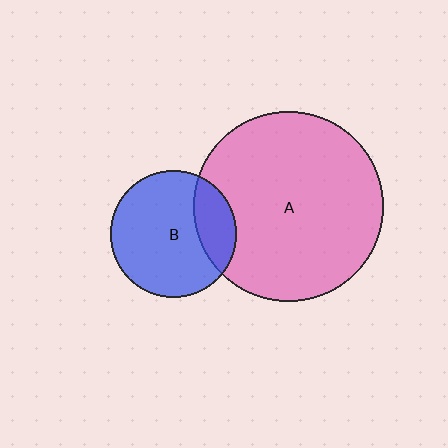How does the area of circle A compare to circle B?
Approximately 2.2 times.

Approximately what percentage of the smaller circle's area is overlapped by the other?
Approximately 20%.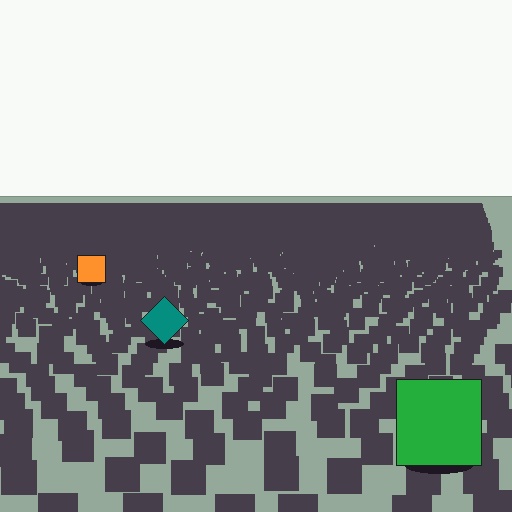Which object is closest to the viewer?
The green square is closest. The texture marks near it are larger and more spread out.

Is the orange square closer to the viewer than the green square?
No. The green square is closer — you can tell from the texture gradient: the ground texture is coarser near it.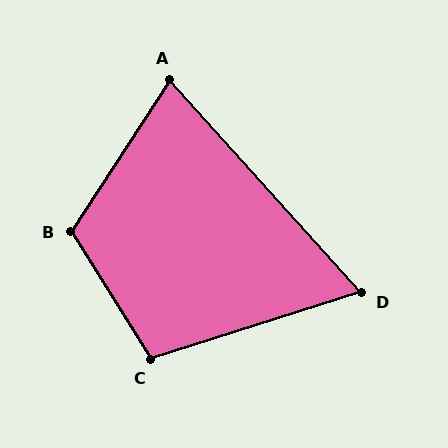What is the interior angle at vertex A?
Approximately 75 degrees (acute).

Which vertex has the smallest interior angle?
D, at approximately 65 degrees.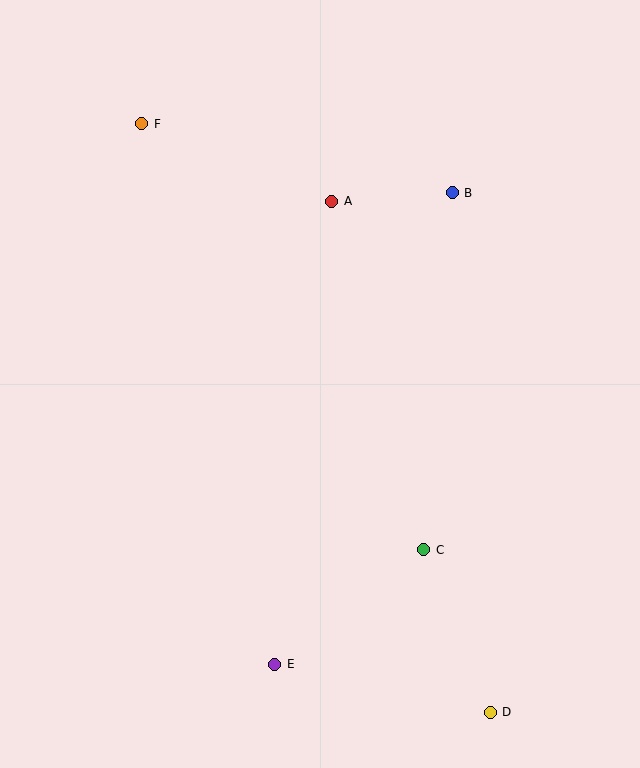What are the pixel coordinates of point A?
Point A is at (332, 201).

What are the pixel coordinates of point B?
Point B is at (452, 193).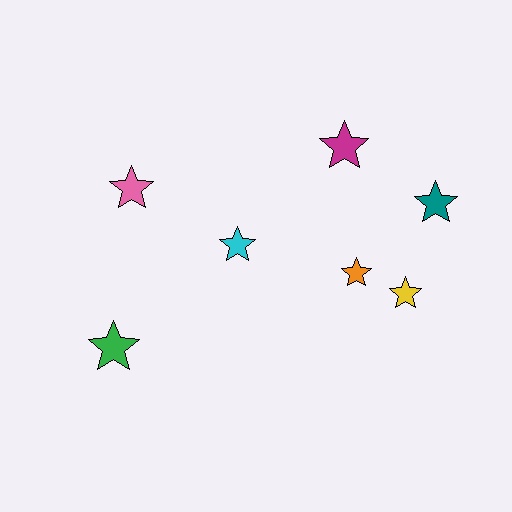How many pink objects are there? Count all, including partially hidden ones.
There is 1 pink object.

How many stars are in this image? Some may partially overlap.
There are 7 stars.